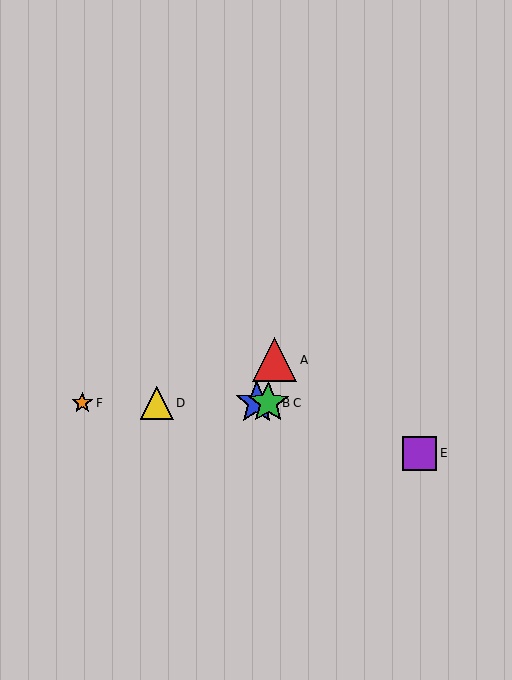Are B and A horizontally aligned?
No, B is at y≈403 and A is at y≈360.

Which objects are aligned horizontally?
Objects B, C, D, F are aligned horizontally.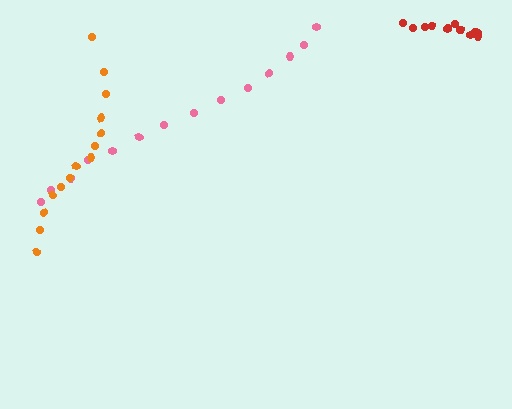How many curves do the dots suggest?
There are 3 distinct paths.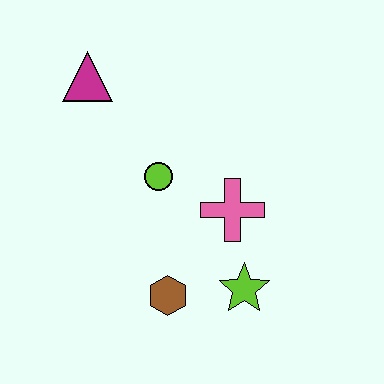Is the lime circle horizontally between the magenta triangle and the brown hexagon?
Yes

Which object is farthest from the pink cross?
The magenta triangle is farthest from the pink cross.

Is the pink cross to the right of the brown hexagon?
Yes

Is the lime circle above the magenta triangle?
No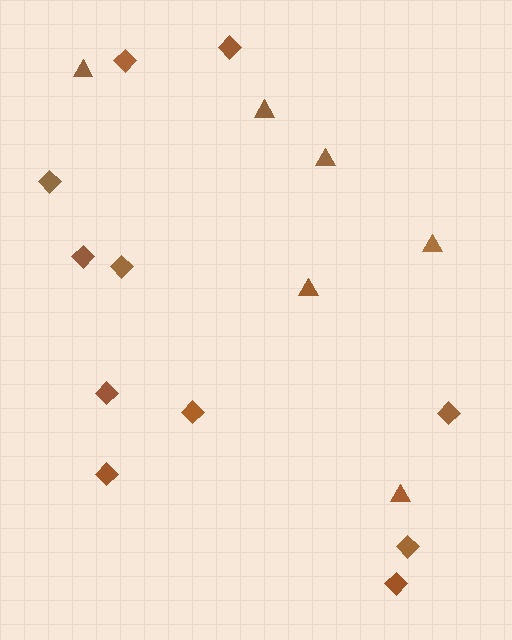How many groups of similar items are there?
There are 2 groups: one group of triangles (6) and one group of diamonds (11).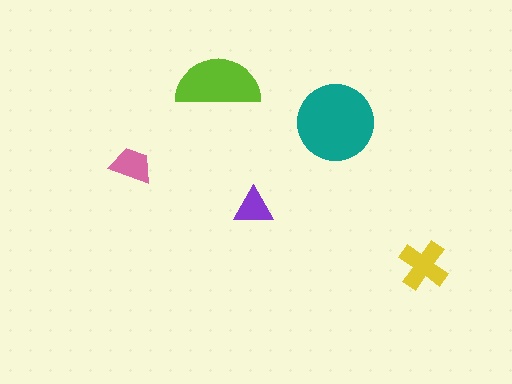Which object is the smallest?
The purple triangle.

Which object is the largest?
The teal circle.